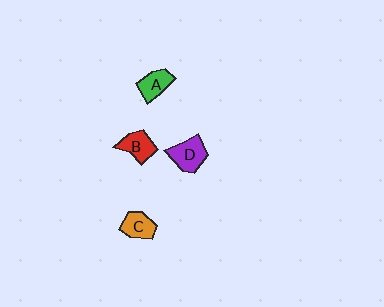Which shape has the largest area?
Shape D (purple).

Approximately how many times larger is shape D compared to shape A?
Approximately 1.3 times.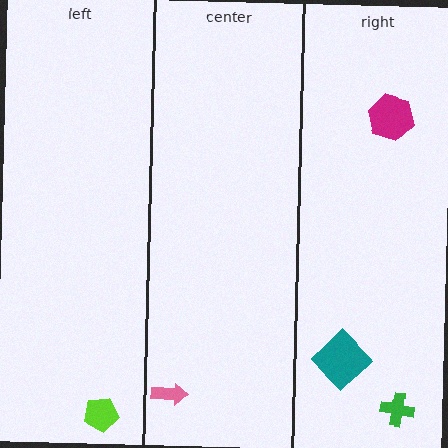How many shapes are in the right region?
3.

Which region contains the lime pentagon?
The left region.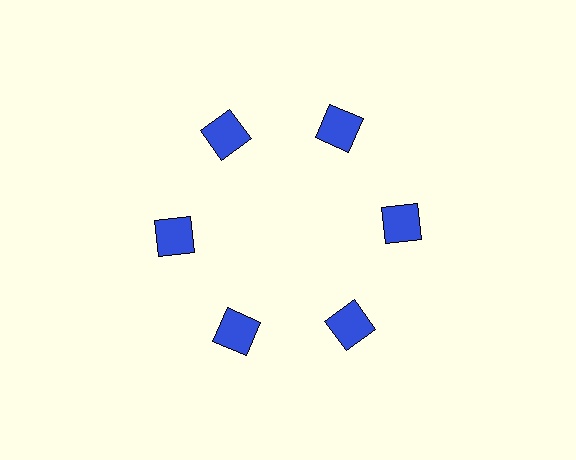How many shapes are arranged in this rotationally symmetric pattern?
There are 6 shapes, arranged in 6 groups of 1.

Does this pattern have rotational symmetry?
Yes, this pattern has 6-fold rotational symmetry. It looks the same after rotating 60 degrees around the center.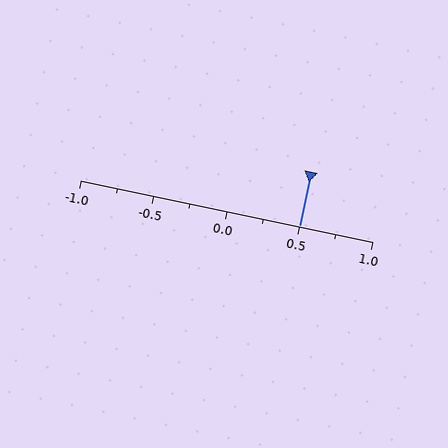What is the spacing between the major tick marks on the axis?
The major ticks are spaced 0.5 apart.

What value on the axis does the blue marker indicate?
The marker indicates approximately 0.5.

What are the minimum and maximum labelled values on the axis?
The axis runs from -1.0 to 1.0.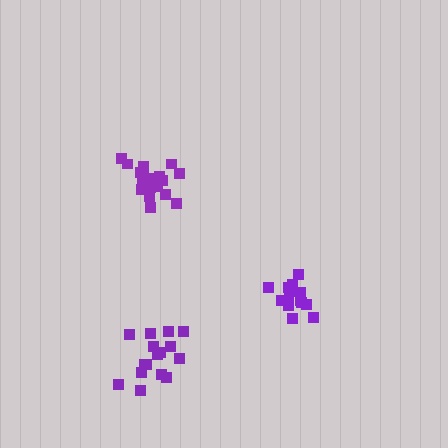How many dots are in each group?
Group 1: 16 dots, Group 2: 20 dots, Group 3: 16 dots (52 total).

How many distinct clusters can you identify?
There are 3 distinct clusters.